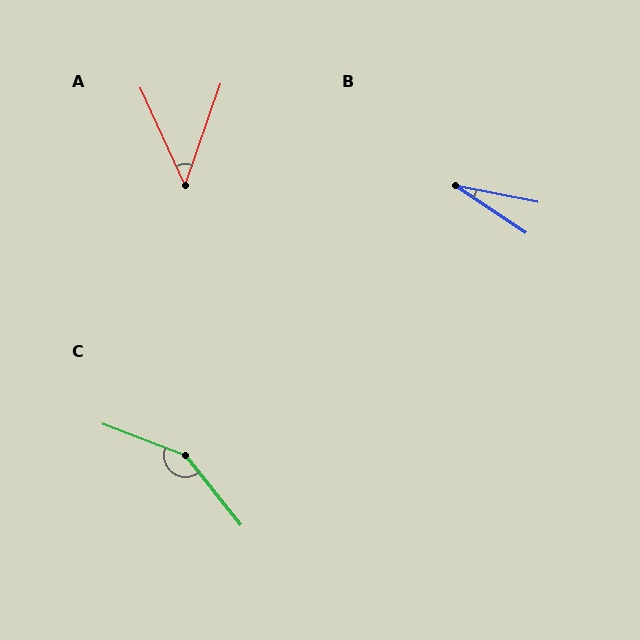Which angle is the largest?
C, at approximately 150 degrees.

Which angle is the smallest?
B, at approximately 23 degrees.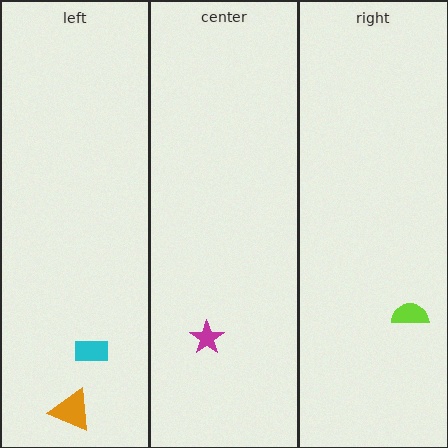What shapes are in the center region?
The magenta star.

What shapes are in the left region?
The cyan rectangle, the orange triangle.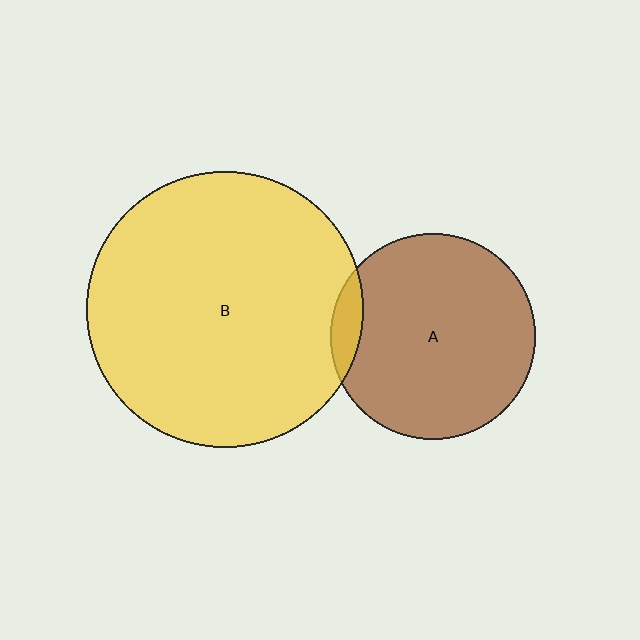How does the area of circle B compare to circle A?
Approximately 1.8 times.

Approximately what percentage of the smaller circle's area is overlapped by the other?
Approximately 5%.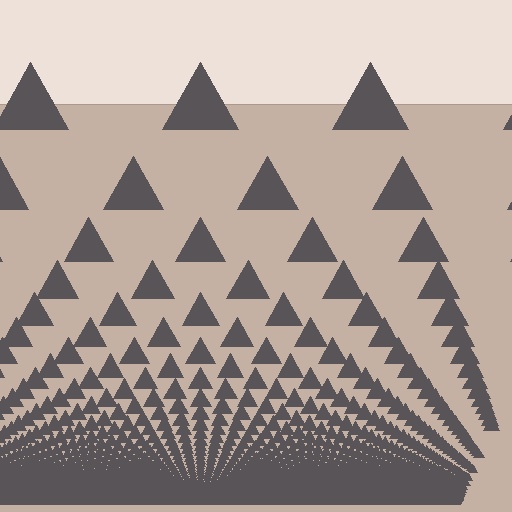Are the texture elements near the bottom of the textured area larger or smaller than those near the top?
Smaller. The gradient is inverted — elements near the bottom are smaller and denser.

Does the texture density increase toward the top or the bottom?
Density increases toward the bottom.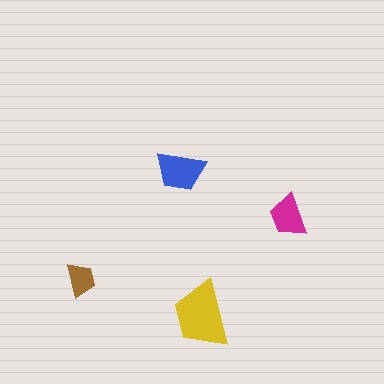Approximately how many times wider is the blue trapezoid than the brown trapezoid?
About 1.5 times wider.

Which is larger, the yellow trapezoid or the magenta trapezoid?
The yellow one.